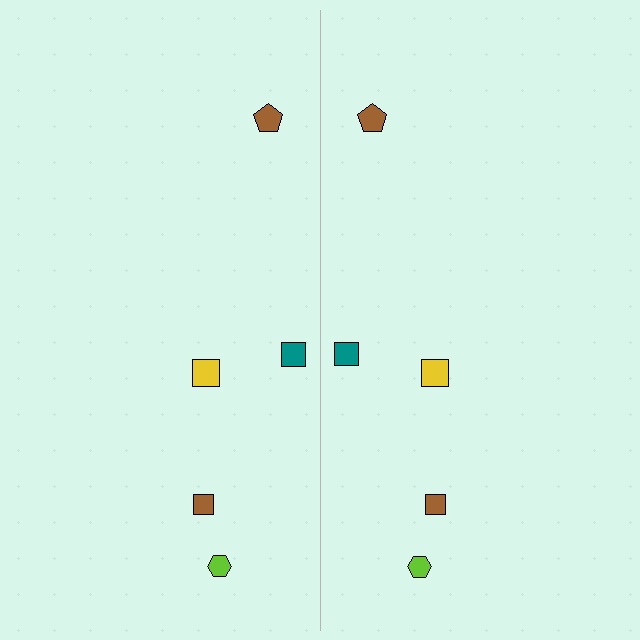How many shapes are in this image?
There are 10 shapes in this image.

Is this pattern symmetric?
Yes, this pattern has bilateral (reflection) symmetry.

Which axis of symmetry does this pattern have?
The pattern has a vertical axis of symmetry running through the center of the image.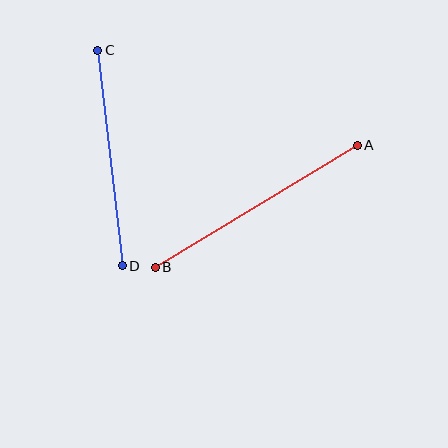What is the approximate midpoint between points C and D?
The midpoint is at approximately (110, 158) pixels.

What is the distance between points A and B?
The distance is approximately 236 pixels.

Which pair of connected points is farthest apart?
Points A and B are farthest apart.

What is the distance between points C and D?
The distance is approximately 217 pixels.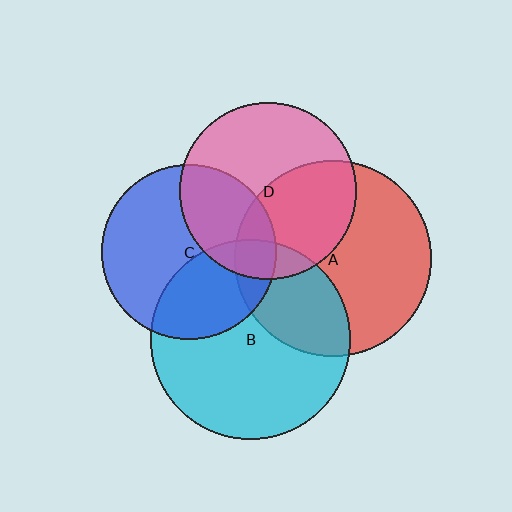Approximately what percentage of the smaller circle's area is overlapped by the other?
Approximately 15%.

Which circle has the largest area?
Circle B (cyan).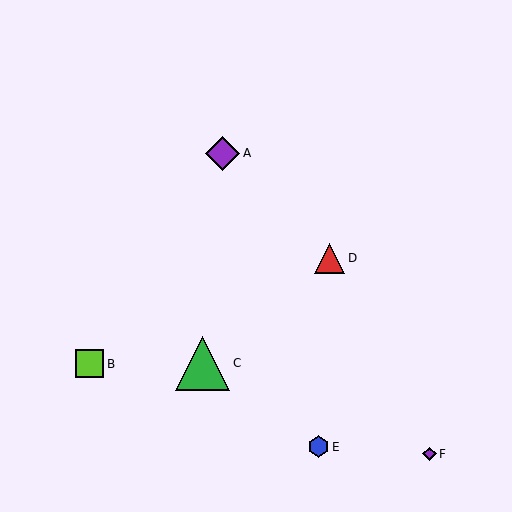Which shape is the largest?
The green triangle (labeled C) is the largest.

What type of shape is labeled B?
Shape B is a lime square.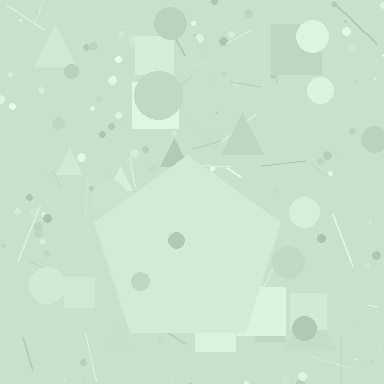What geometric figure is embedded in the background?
A pentagon is embedded in the background.